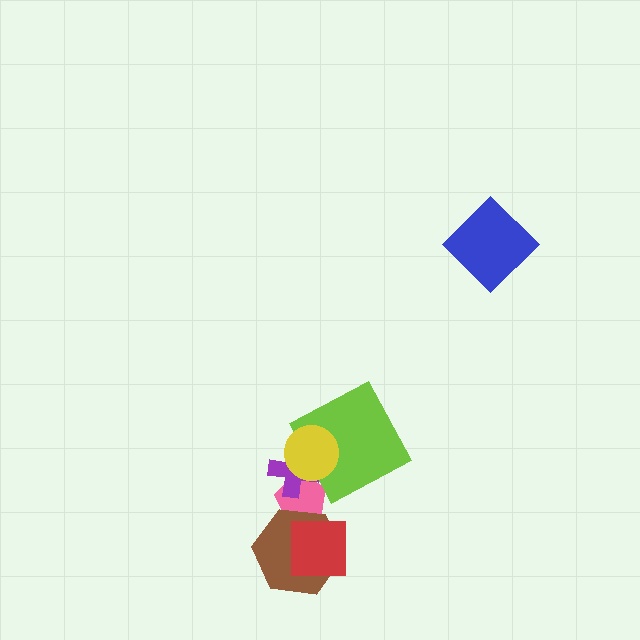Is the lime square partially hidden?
Yes, it is partially covered by another shape.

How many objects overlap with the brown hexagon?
2 objects overlap with the brown hexagon.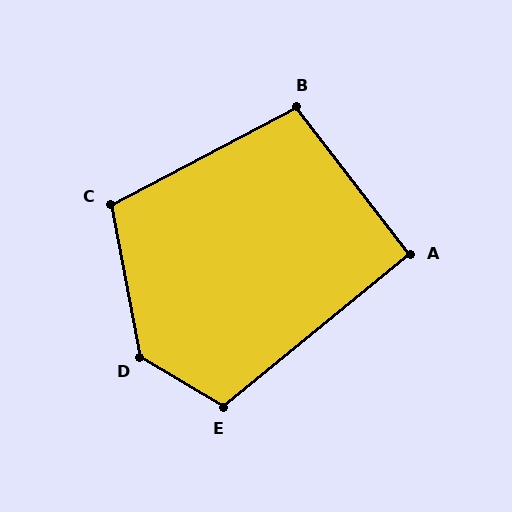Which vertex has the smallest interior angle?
A, at approximately 92 degrees.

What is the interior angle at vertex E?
Approximately 110 degrees (obtuse).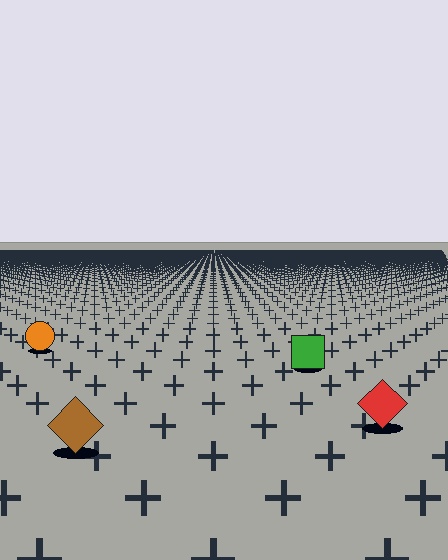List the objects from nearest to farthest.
From nearest to farthest: the brown diamond, the red diamond, the green square, the orange circle.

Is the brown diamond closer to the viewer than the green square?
Yes. The brown diamond is closer — you can tell from the texture gradient: the ground texture is coarser near it.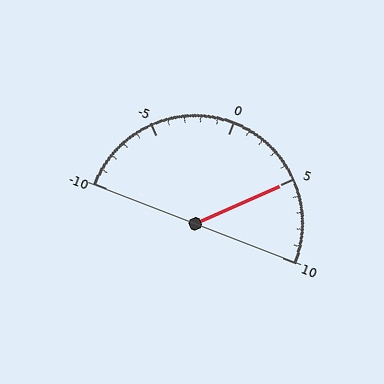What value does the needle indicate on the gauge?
The needle indicates approximately 5.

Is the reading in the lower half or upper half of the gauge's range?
The reading is in the upper half of the range (-10 to 10).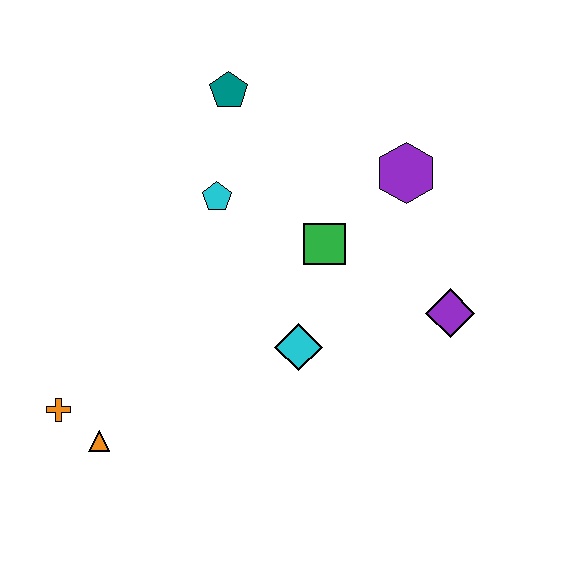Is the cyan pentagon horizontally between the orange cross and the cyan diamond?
Yes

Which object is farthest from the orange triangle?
The purple hexagon is farthest from the orange triangle.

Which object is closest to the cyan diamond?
The green square is closest to the cyan diamond.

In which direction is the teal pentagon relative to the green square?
The teal pentagon is above the green square.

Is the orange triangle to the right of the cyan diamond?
No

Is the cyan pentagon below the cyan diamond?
No